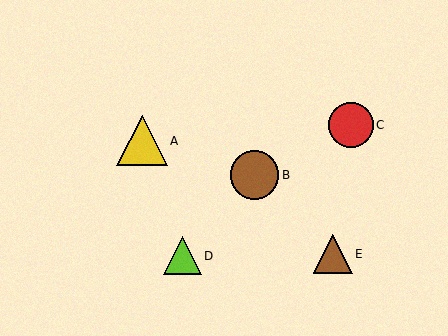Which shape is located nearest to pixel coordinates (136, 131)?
The yellow triangle (labeled A) at (142, 141) is nearest to that location.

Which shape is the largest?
The yellow triangle (labeled A) is the largest.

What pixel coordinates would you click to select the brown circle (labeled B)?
Click at (254, 175) to select the brown circle B.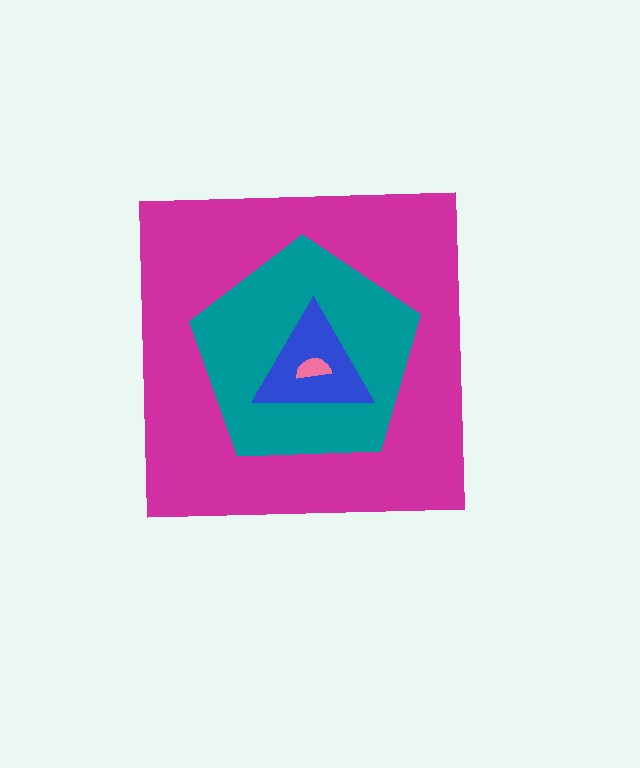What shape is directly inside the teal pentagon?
The blue triangle.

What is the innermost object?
The pink semicircle.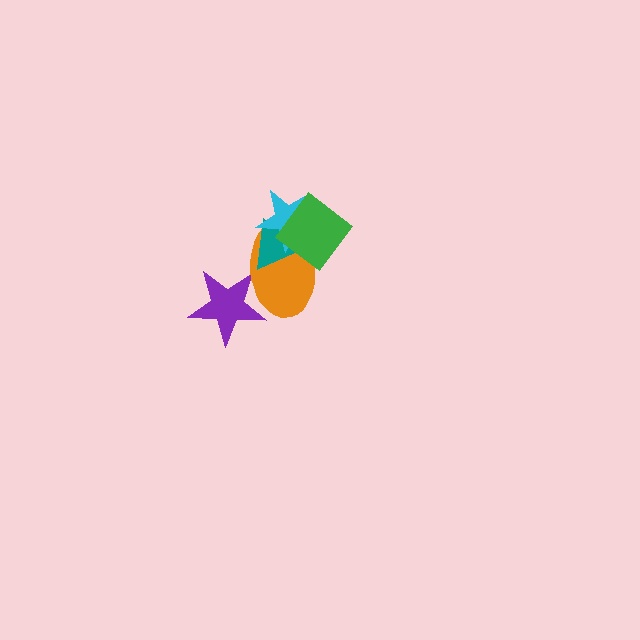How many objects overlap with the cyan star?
3 objects overlap with the cyan star.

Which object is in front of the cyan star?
The green diamond is in front of the cyan star.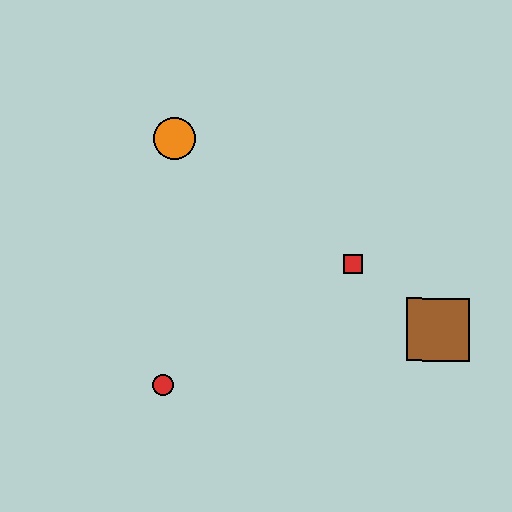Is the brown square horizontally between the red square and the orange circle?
No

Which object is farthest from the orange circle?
The brown square is farthest from the orange circle.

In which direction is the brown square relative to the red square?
The brown square is to the right of the red square.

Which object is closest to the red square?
The brown square is closest to the red square.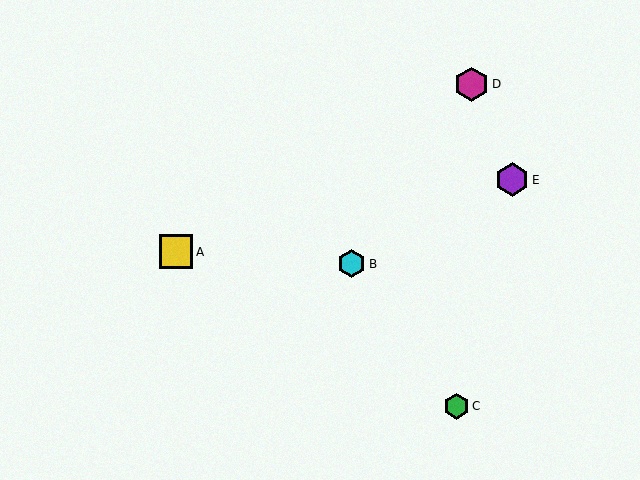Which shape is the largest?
The magenta hexagon (labeled D) is the largest.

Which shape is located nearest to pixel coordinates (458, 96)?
The magenta hexagon (labeled D) at (472, 84) is nearest to that location.